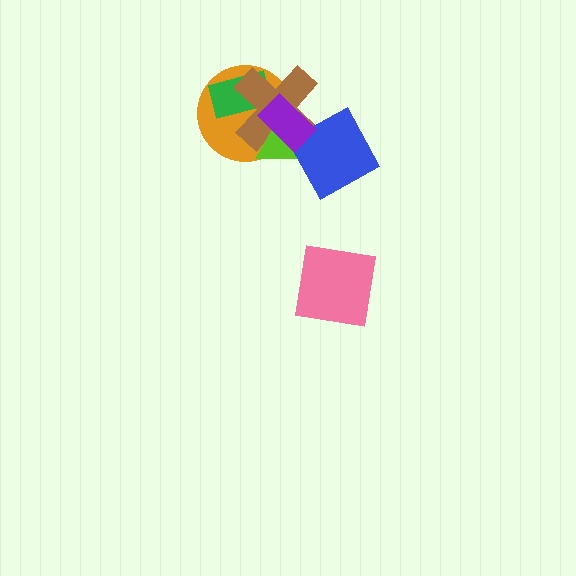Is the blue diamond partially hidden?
Yes, it is partially covered by another shape.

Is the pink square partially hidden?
No, no other shape covers it.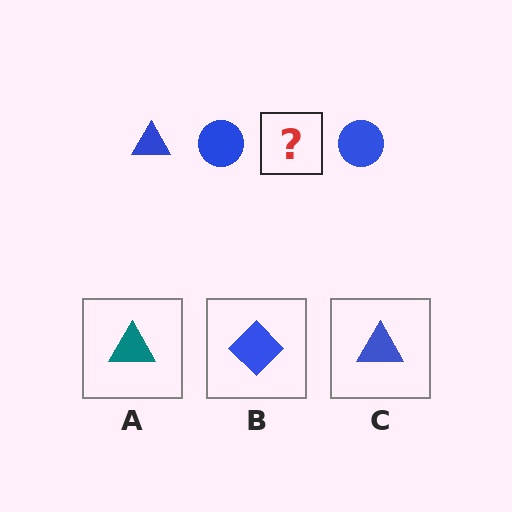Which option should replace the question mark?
Option C.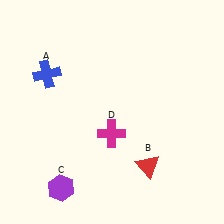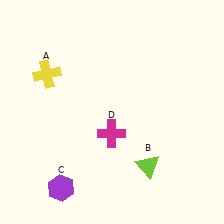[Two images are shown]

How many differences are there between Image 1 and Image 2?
There are 2 differences between the two images.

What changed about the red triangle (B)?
In Image 1, B is red. In Image 2, it changed to lime.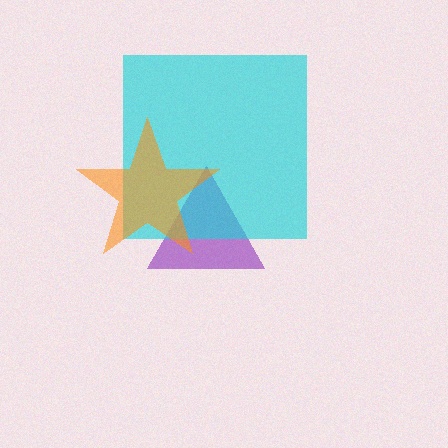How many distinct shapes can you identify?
There are 3 distinct shapes: a purple triangle, a cyan square, an orange star.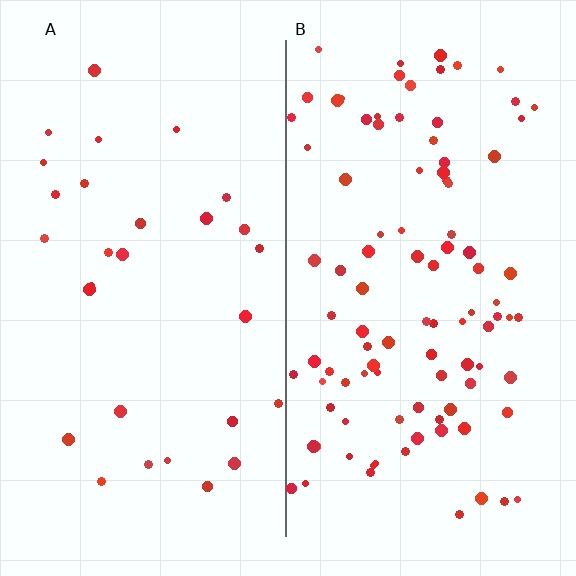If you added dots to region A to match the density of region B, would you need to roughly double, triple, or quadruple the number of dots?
Approximately triple.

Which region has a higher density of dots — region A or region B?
B (the right).